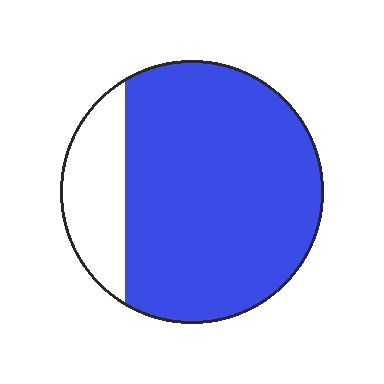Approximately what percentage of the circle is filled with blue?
Approximately 80%.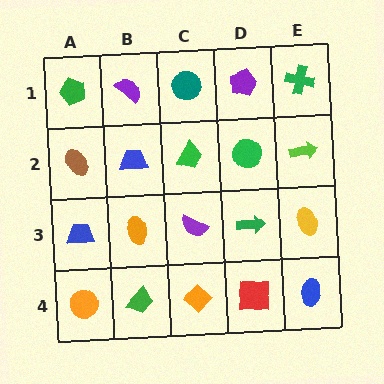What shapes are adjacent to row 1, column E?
A lime arrow (row 2, column E), a purple pentagon (row 1, column D).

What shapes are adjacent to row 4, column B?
An orange ellipse (row 3, column B), an orange circle (row 4, column A), an orange diamond (row 4, column C).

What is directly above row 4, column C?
A purple semicircle.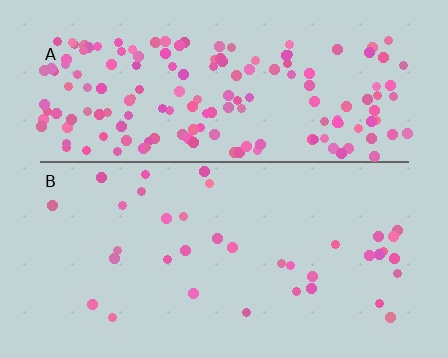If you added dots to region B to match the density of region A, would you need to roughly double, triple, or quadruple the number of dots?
Approximately quadruple.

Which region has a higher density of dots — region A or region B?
A (the top).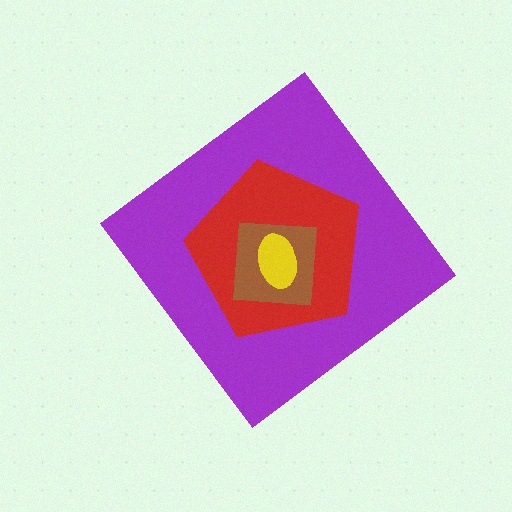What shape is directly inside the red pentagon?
The brown square.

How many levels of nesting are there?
4.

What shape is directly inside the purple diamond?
The red pentagon.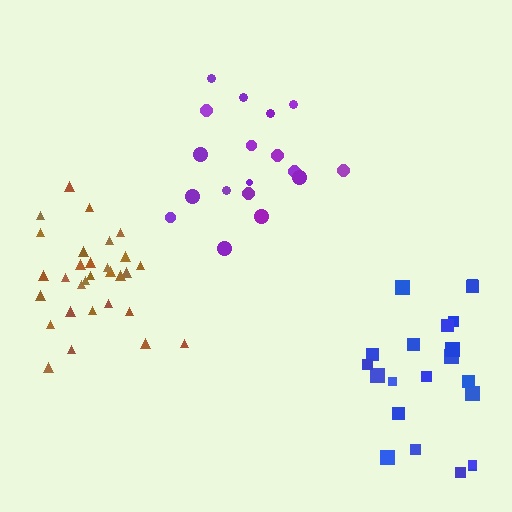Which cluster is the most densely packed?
Brown.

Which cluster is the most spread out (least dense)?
Blue.